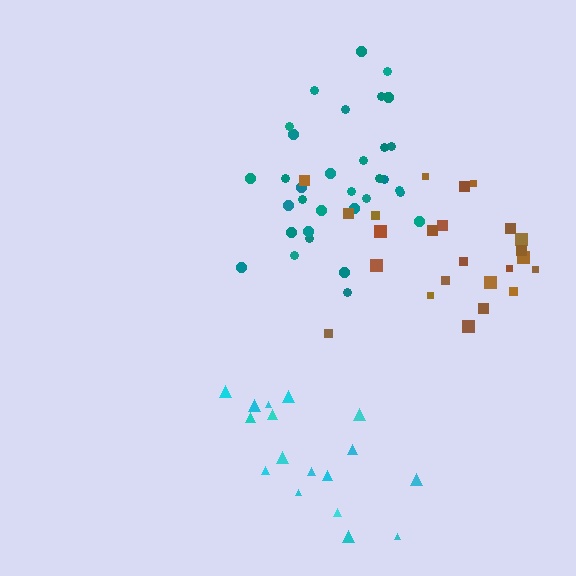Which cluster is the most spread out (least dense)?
Cyan.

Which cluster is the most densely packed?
Teal.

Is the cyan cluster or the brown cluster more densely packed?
Brown.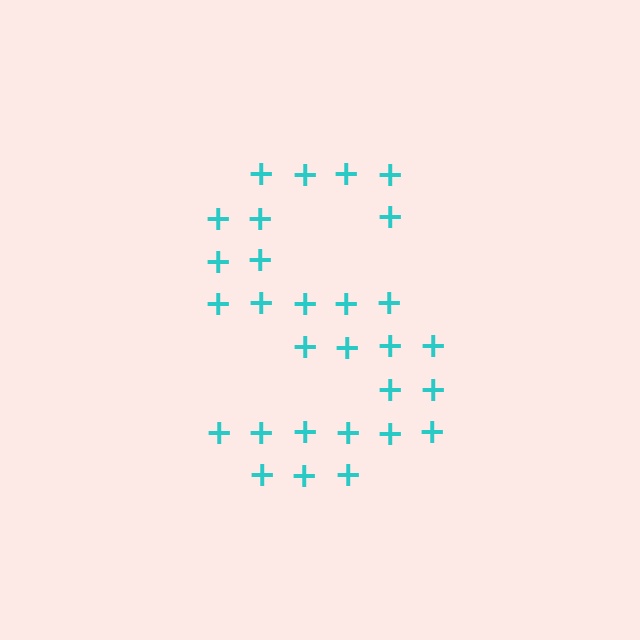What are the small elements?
The small elements are plus signs.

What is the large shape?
The large shape is the letter S.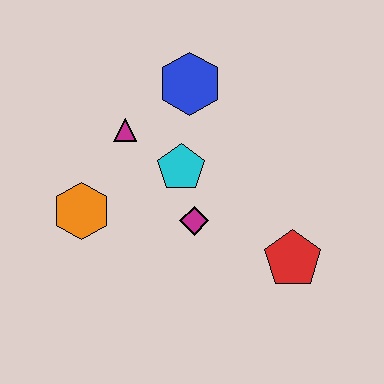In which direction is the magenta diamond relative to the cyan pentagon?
The magenta diamond is below the cyan pentagon.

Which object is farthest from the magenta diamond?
The blue hexagon is farthest from the magenta diamond.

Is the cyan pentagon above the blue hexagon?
No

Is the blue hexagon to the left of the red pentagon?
Yes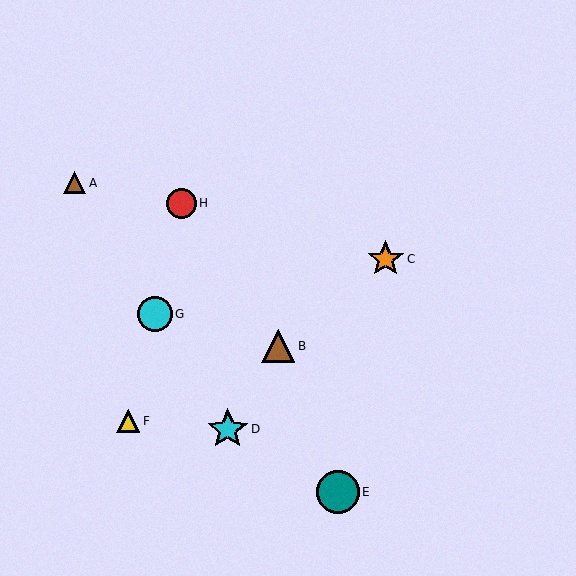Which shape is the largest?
The teal circle (labeled E) is the largest.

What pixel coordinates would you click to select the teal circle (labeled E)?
Click at (338, 492) to select the teal circle E.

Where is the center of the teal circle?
The center of the teal circle is at (338, 492).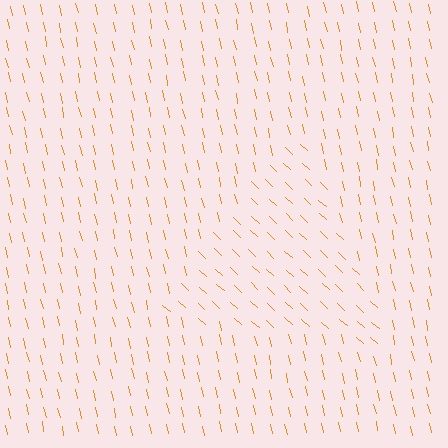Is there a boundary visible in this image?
Yes, there is a texture boundary formed by a change in line orientation.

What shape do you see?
I see a triangle.